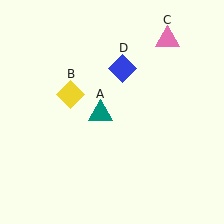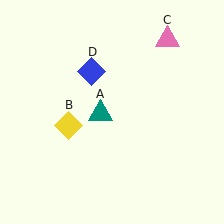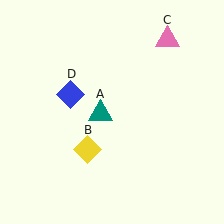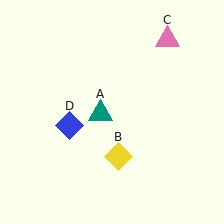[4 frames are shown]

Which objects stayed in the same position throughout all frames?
Teal triangle (object A) and pink triangle (object C) remained stationary.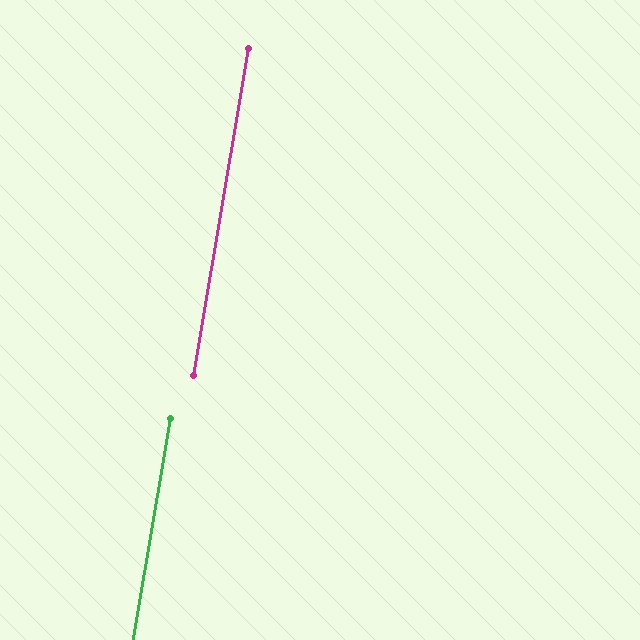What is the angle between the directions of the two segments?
Approximately 0 degrees.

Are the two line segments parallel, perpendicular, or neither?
Parallel — their directions differ by only 0.0°.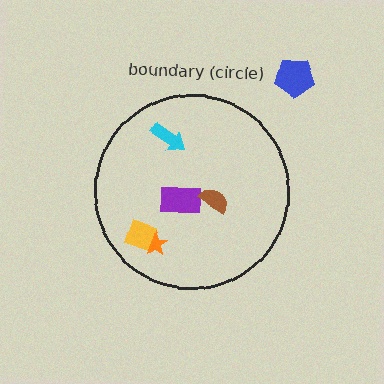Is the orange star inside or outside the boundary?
Inside.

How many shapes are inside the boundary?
5 inside, 1 outside.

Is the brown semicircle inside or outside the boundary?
Inside.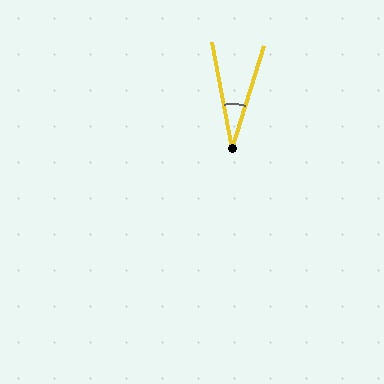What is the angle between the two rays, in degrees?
Approximately 28 degrees.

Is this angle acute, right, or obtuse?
It is acute.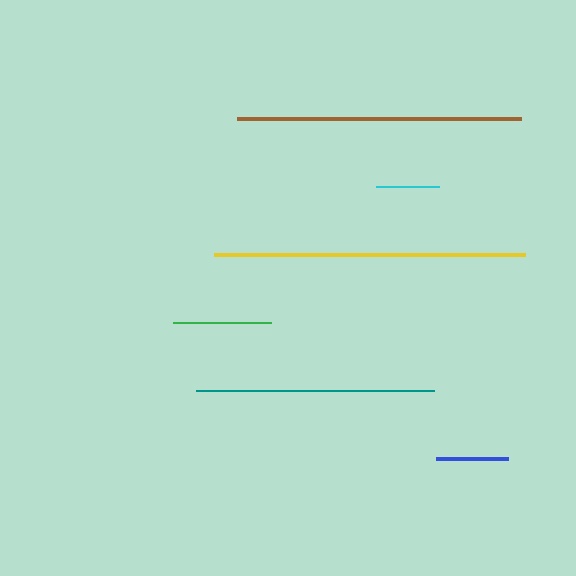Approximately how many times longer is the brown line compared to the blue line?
The brown line is approximately 3.9 times the length of the blue line.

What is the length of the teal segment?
The teal segment is approximately 237 pixels long.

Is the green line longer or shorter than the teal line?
The teal line is longer than the green line.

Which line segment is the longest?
The yellow line is the longest at approximately 311 pixels.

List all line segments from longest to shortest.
From longest to shortest: yellow, brown, teal, green, blue, cyan.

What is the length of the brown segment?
The brown segment is approximately 284 pixels long.